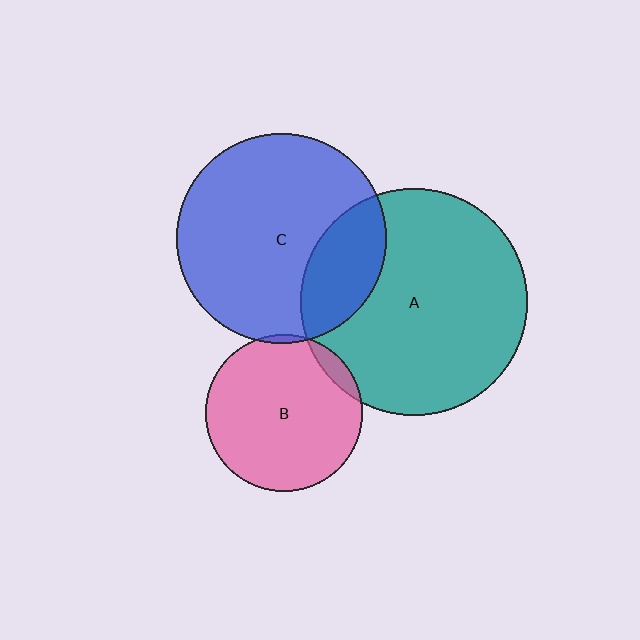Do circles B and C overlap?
Yes.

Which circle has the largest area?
Circle A (teal).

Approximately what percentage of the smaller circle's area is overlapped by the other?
Approximately 5%.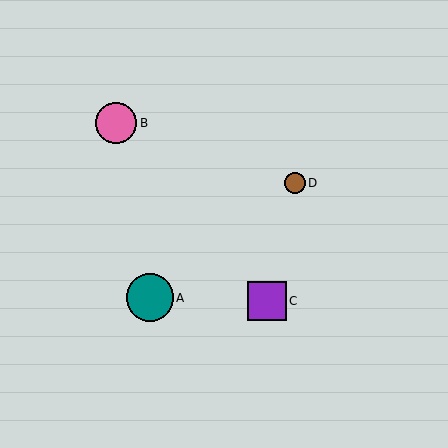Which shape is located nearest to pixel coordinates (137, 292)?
The teal circle (labeled A) at (150, 298) is nearest to that location.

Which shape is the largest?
The teal circle (labeled A) is the largest.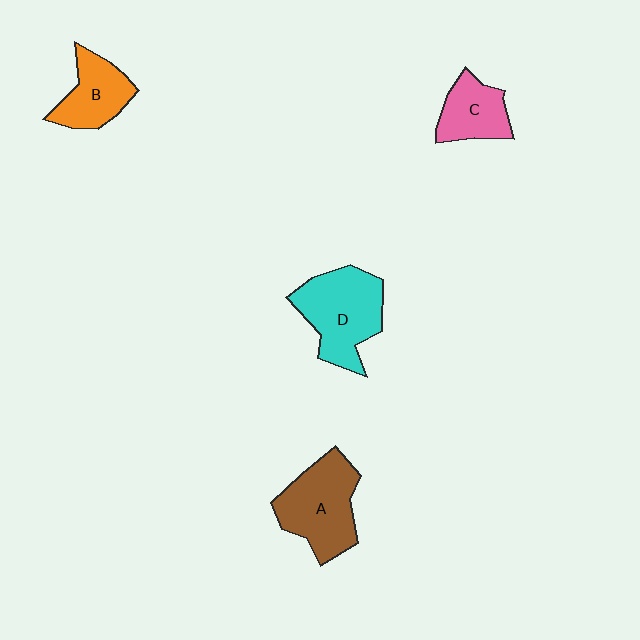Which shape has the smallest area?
Shape C (pink).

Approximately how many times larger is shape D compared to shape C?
Approximately 1.7 times.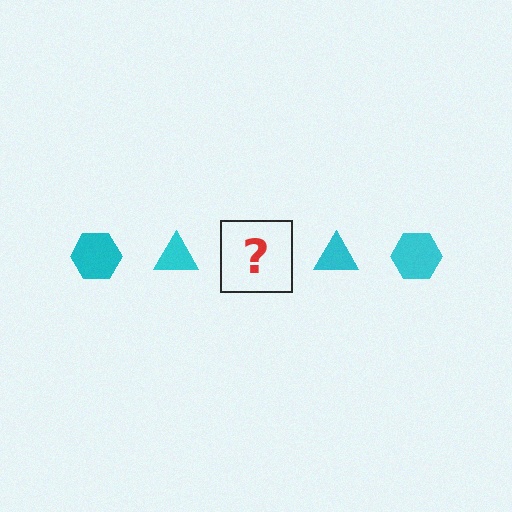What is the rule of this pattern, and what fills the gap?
The rule is that the pattern cycles through hexagon, triangle shapes in cyan. The gap should be filled with a cyan hexagon.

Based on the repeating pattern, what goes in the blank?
The blank should be a cyan hexagon.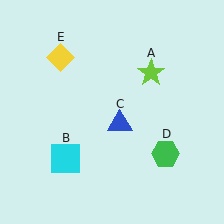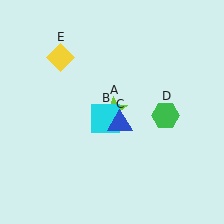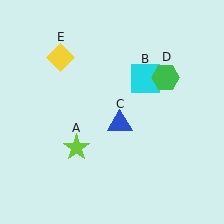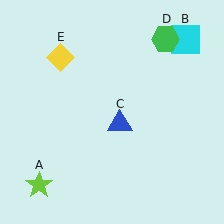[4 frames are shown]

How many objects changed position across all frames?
3 objects changed position: lime star (object A), cyan square (object B), green hexagon (object D).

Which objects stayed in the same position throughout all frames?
Blue triangle (object C) and yellow diamond (object E) remained stationary.